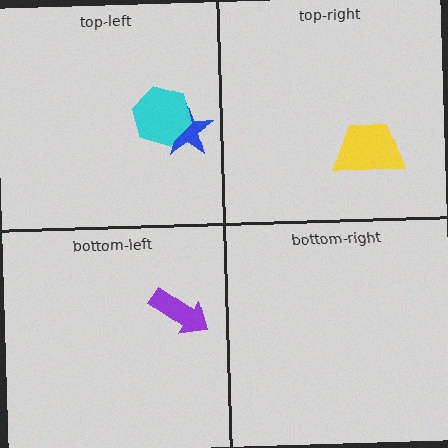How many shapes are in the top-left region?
2.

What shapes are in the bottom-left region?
The purple arrow.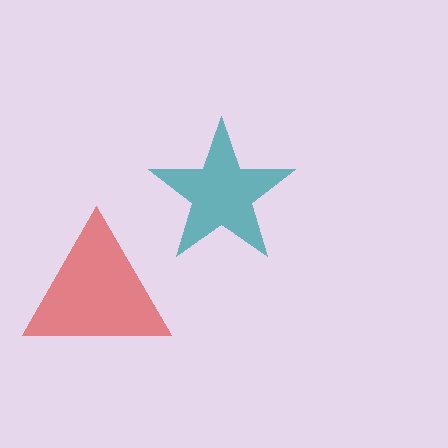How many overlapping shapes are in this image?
There are 2 overlapping shapes in the image.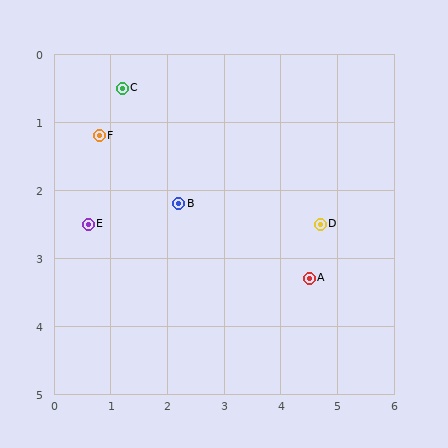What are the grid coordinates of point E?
Point E is at approximately (0.6, 2.5).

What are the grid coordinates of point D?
Point D is at approximately (4.7, 2.5).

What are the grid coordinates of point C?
Point C is at approximately (1.2, 0.5).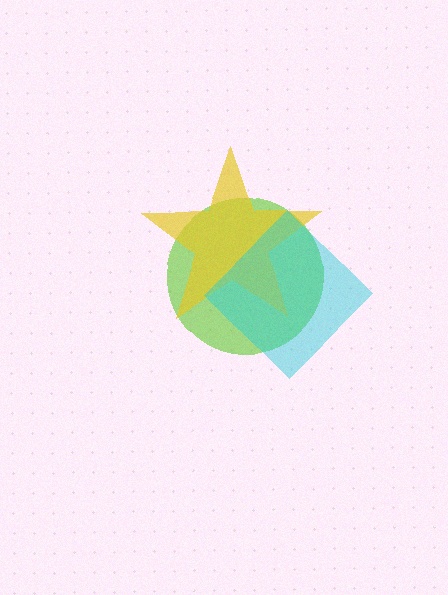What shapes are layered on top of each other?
The layered shapes are: a lime circle, a yellow star, a cyan diamond.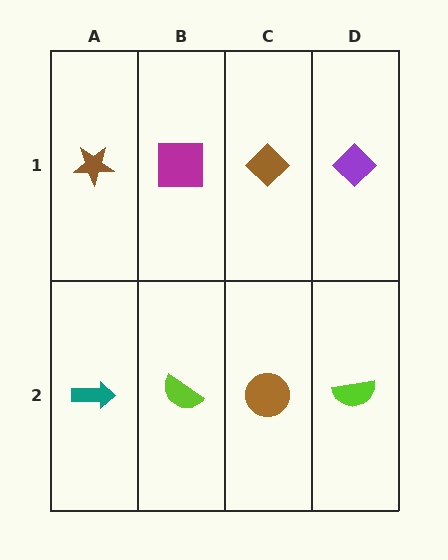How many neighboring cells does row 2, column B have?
3.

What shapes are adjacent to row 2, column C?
A brown diamond (row 1, column C), a lime semicircle (row 2, column B), a lime semicircle (row 2, column D).